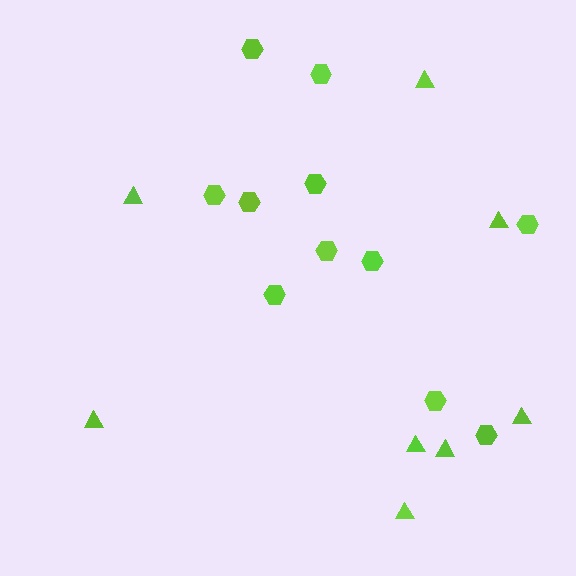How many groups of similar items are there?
There are 2 groups: one group of hexagons (11) and one group of triangles (8).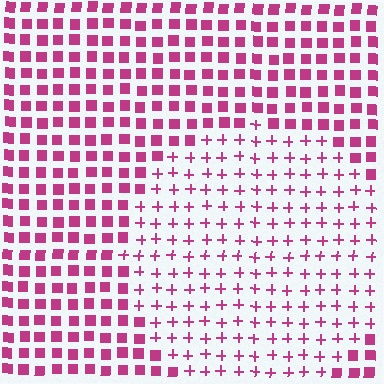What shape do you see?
I see a circle.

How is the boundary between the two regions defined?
The boundary is defined by a change in element shape: plus signs inside vs. squares outside. All elements share the same color and spacing.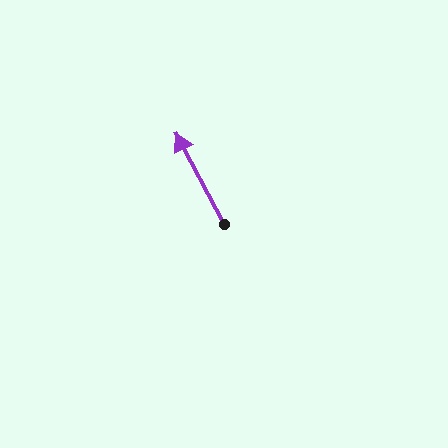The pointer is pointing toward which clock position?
Roughly 11 o'clock.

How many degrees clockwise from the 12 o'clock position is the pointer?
Approximately 332 degrees.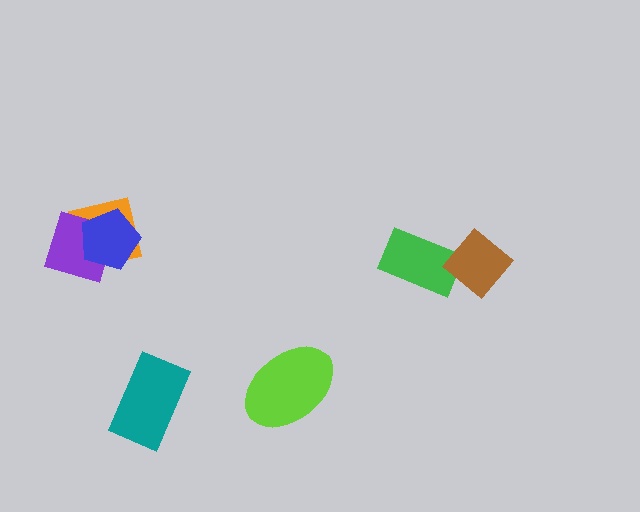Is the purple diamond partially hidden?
Yes, it is partially covered by another shape.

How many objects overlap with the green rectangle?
1 object overlaps with the green rectangle.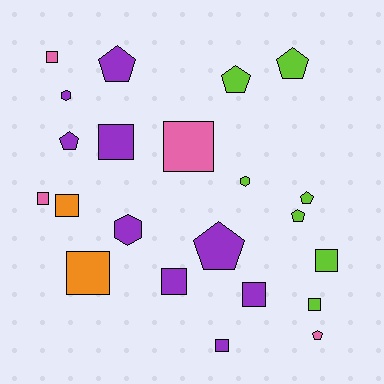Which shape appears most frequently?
Square, with 11 objects.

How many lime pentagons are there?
There are 4 lime pentagons.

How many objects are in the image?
There are 22 objects.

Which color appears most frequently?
Purple, with 9 objects.